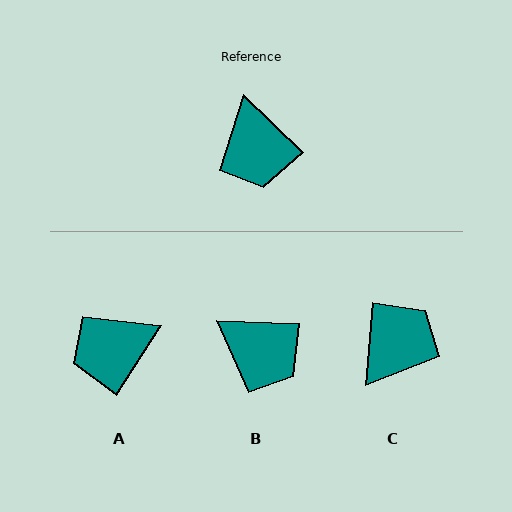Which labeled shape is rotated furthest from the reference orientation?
C, about 129 degrees away.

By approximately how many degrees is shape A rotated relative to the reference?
Approximately 79 degrees clockwise.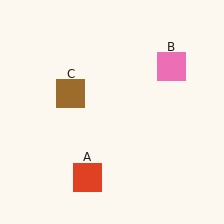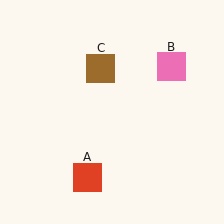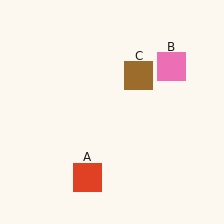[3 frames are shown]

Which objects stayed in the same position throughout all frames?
Red square (object A) and pink square (object B) remained stationary.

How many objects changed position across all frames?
1 object changed position: brown square (object C).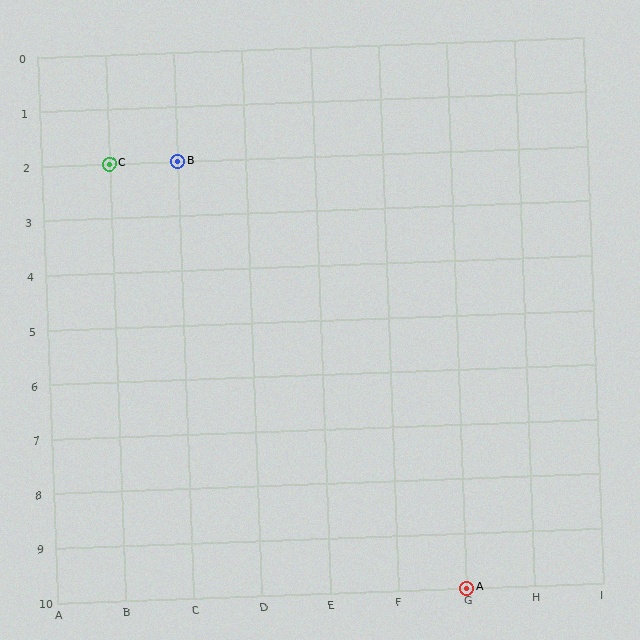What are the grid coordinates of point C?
Point C is at grid coordinates (B, 2).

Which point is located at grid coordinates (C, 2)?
Point B is at (C, 2).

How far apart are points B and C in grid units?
Points B and C are 1 column apart.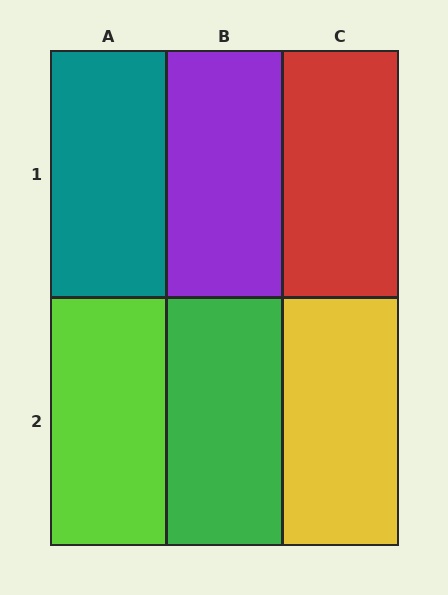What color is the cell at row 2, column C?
Yellow.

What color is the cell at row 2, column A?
Lime.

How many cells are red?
1 cell is red.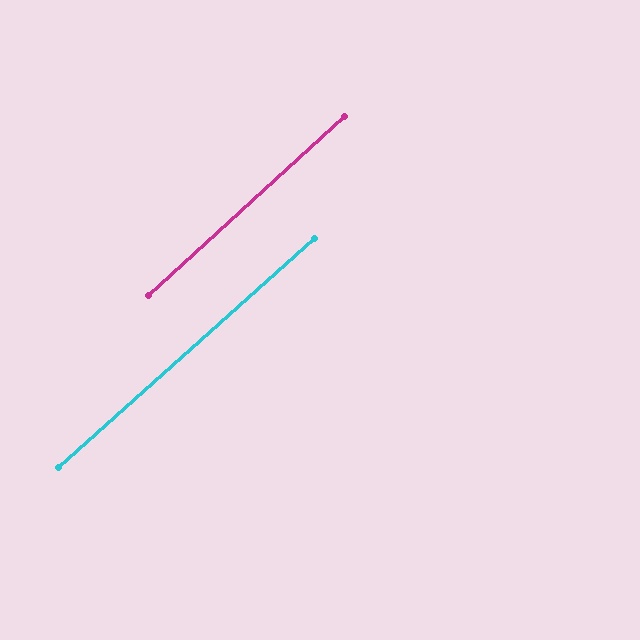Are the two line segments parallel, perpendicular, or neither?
Parallel — their directions differ by only 0.6°.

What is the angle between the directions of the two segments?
Approximately 1 degree.